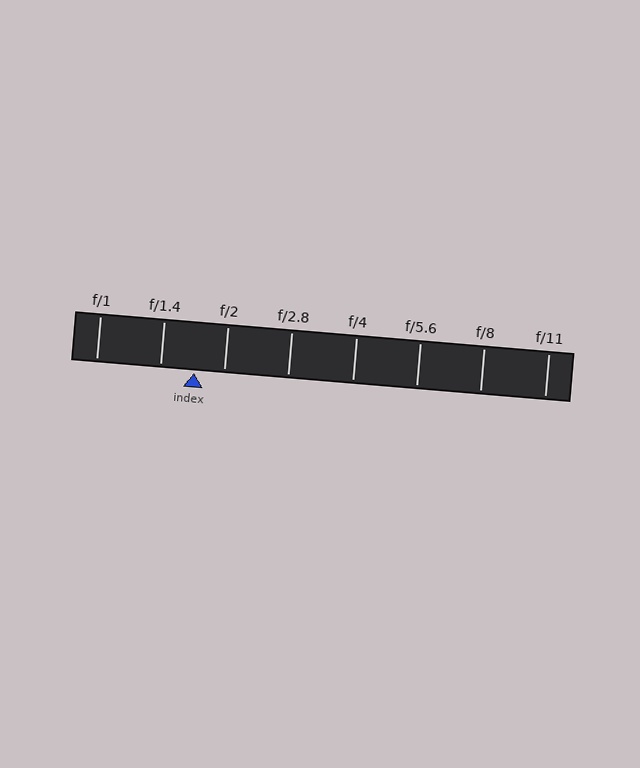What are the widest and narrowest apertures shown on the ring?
The widest aperture shown is f/1 and the narrowest is f/11.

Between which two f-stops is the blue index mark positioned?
The index mark is between f/1.4 and f/2.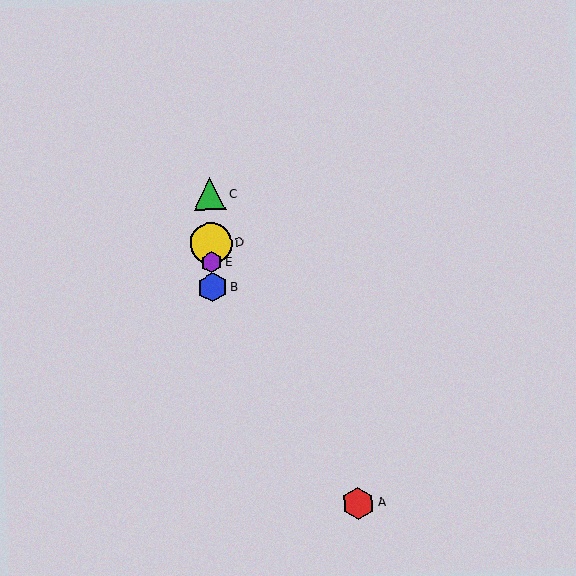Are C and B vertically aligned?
Yes, both are at x≈210.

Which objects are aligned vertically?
Objects B, C, D, E are aligned vertically.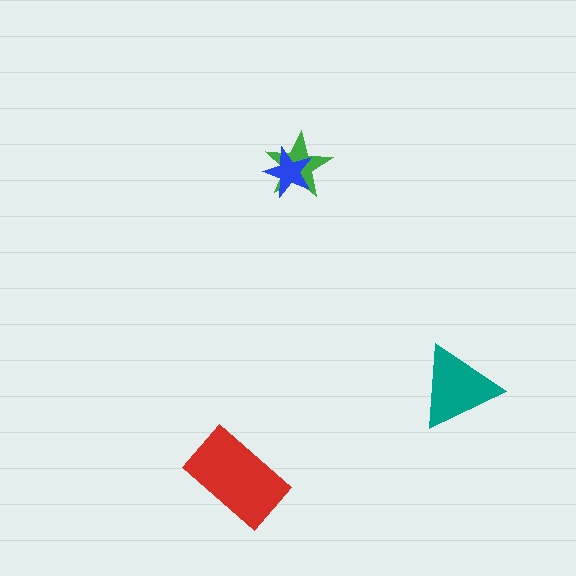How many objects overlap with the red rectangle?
0 objects overlap with the red rectangle.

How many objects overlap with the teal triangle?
0 objects overlap with the teal triangle.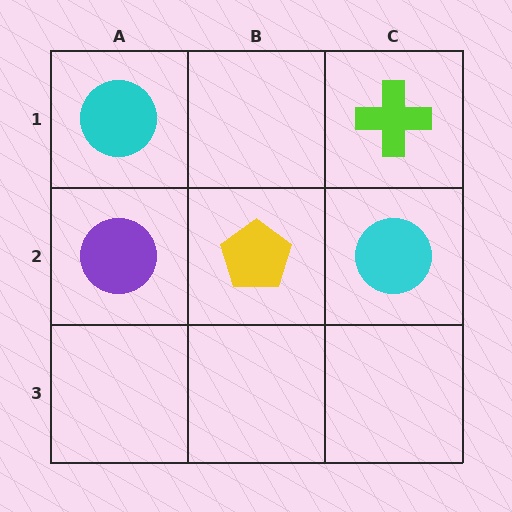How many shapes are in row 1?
2 shapes.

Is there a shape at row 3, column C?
No, that cell is empty.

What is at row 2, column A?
A purple circle.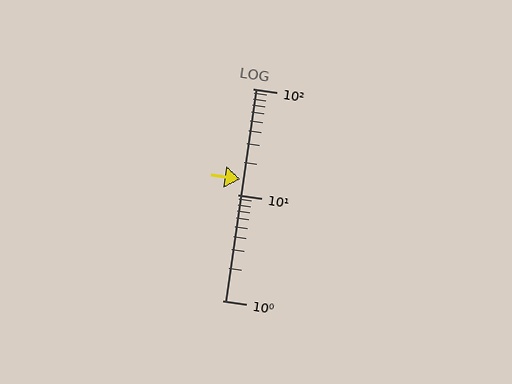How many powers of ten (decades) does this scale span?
The scale spans 2 decades, from 1 to 100.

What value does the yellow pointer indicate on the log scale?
The pointer indicates approximately 14.